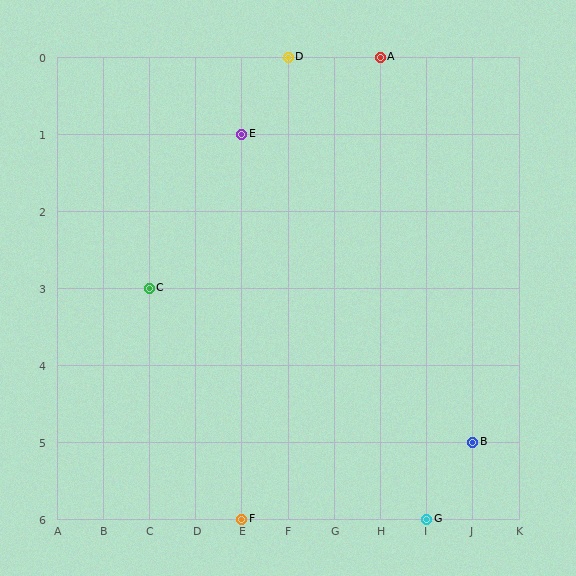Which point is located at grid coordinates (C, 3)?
Point C is at (C, 3).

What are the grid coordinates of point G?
Point G is at grid coordinates (I, 6).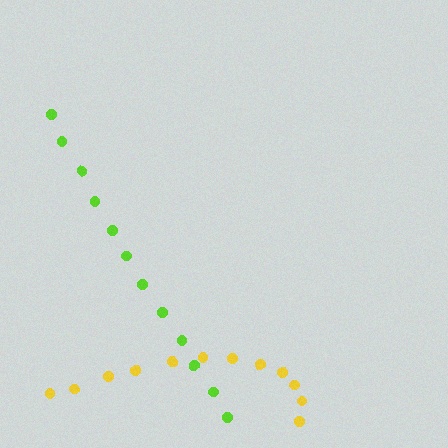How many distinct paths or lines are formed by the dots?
There are 2 distinct paths.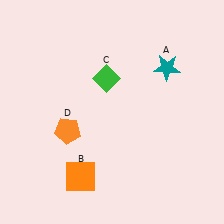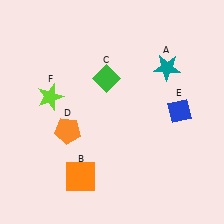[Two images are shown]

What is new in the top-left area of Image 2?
A lime star (F) was added in the top-left area of Image 2.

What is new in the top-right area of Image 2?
A blue diamond (E) was added in the top-right area of Image 2.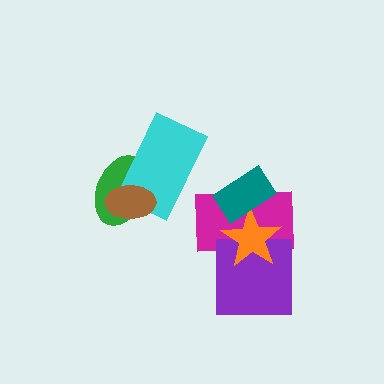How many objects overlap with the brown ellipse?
2 objects overlap with the brown ellipse.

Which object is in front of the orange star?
The teal rectangle is in front of the orange star.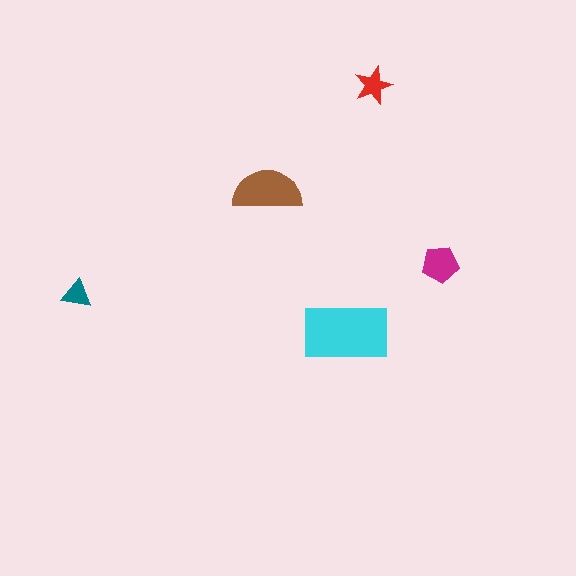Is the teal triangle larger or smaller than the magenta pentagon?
Smaller.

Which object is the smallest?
The teal triangle.